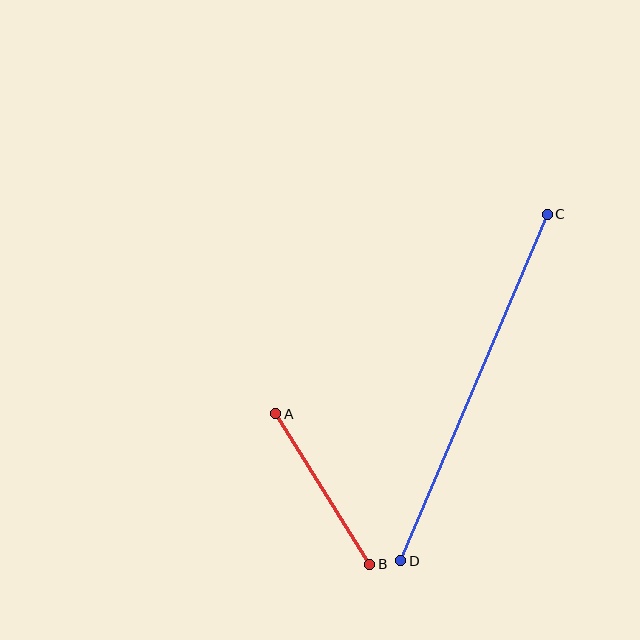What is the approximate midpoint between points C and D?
The midpoint is at approximately (474, 387) pixels.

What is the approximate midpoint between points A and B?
The midpoint is at approximately (323, 489) pixels.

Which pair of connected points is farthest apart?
Points C and D are farthest apart.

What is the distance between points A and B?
The distance is approximately 177 pixels.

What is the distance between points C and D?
The distance is approximately 376 pixels.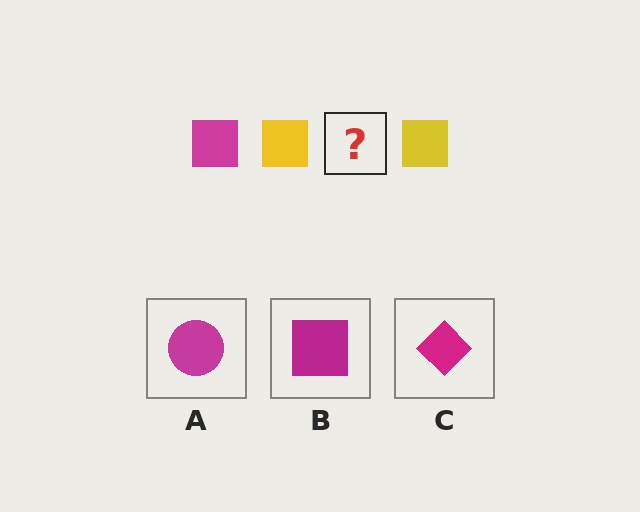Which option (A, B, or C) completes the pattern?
B.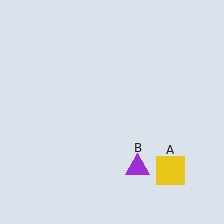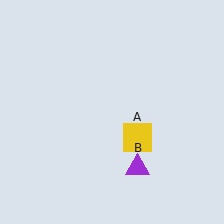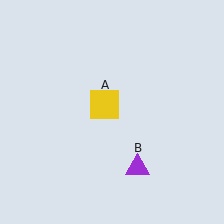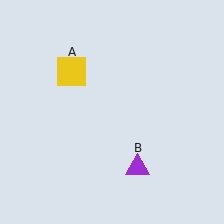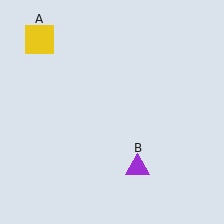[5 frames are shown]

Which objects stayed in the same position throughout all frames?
Purple triangle (object B) remained stationary.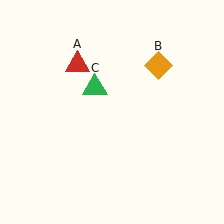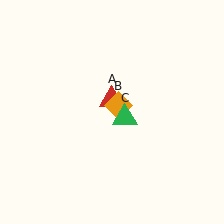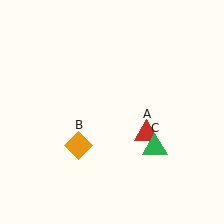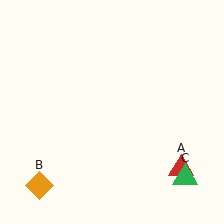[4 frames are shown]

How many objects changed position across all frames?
3 objects changed position: red triangle (object A), orange diamond (object B), green triangle (object C).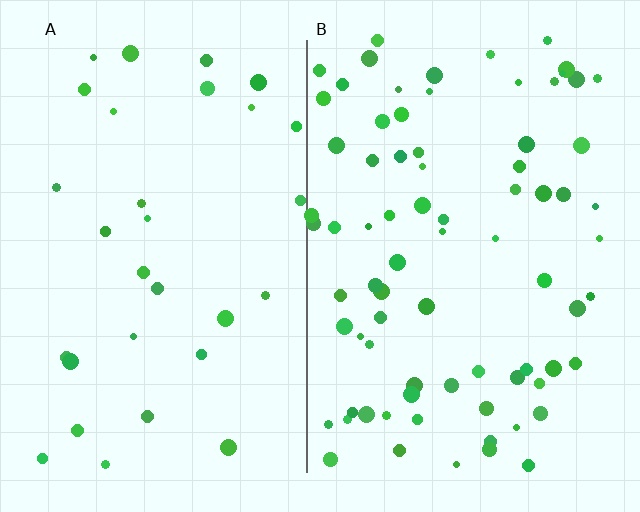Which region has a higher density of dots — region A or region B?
B (the right).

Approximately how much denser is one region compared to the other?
Approximately 2.6× — region B over region A.